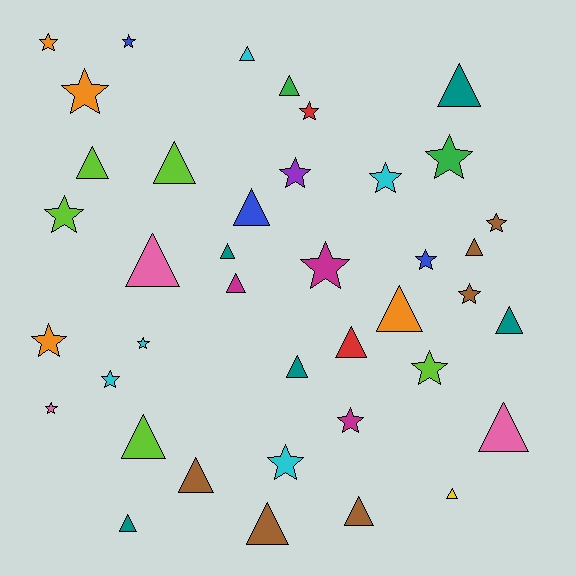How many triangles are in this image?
There are 21 triangles.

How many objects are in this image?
There are 40 objects.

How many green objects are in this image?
There are 2 green objects.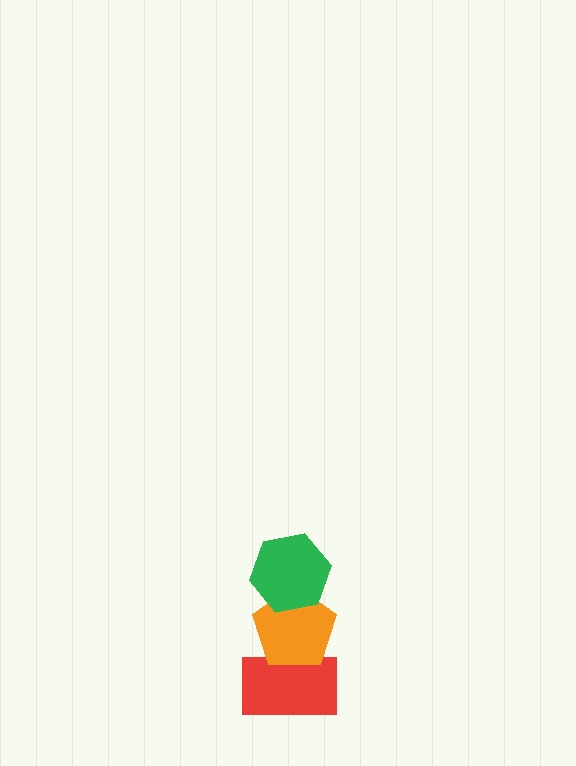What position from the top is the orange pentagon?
The orange pentagon is 2nd from the top.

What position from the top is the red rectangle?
The red rectangle is 3rd from the top.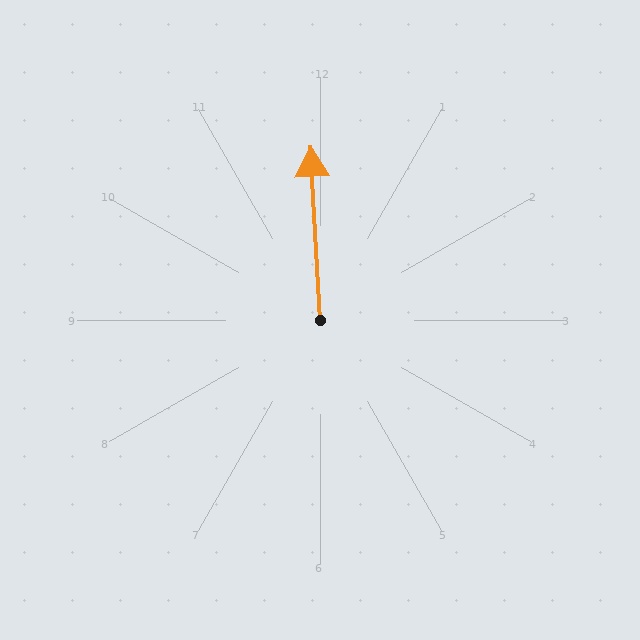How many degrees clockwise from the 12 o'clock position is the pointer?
Approximately 357 degrees.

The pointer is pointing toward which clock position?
Roughly 12 o'clock.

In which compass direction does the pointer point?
North.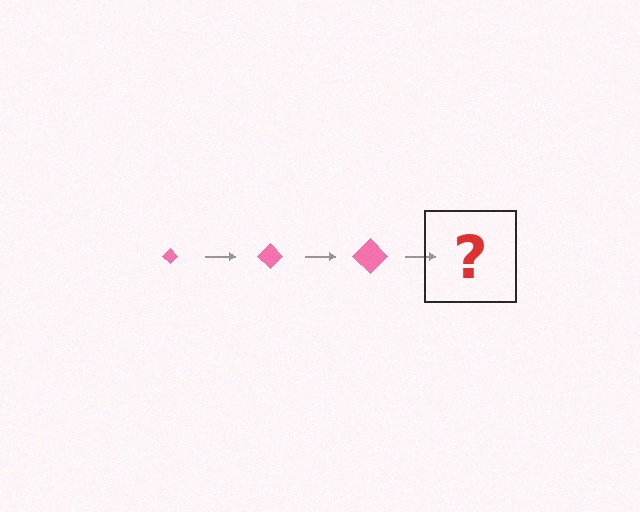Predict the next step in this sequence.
The next step is a pink diamond, larger than the previous one.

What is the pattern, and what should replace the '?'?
The pattern is that the diamond gets progressively larger each step. The '?' should be a pink diamond, larger than the previous one.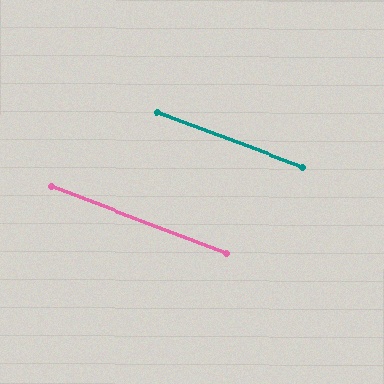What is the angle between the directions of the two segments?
Approximately 0 degrees.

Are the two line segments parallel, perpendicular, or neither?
Parallel — their directions differ by only 0.3°.